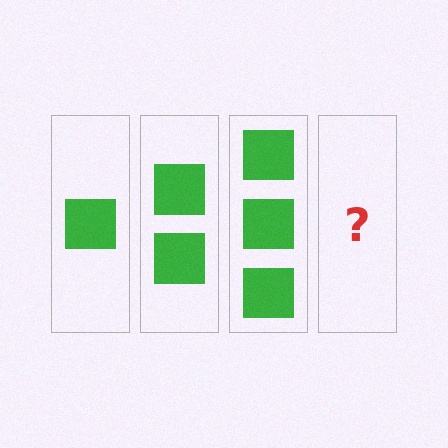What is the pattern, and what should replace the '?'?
The pattern is that each step adds one more square. The '?' should be 4 squares.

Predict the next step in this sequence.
The next step is 4 squares.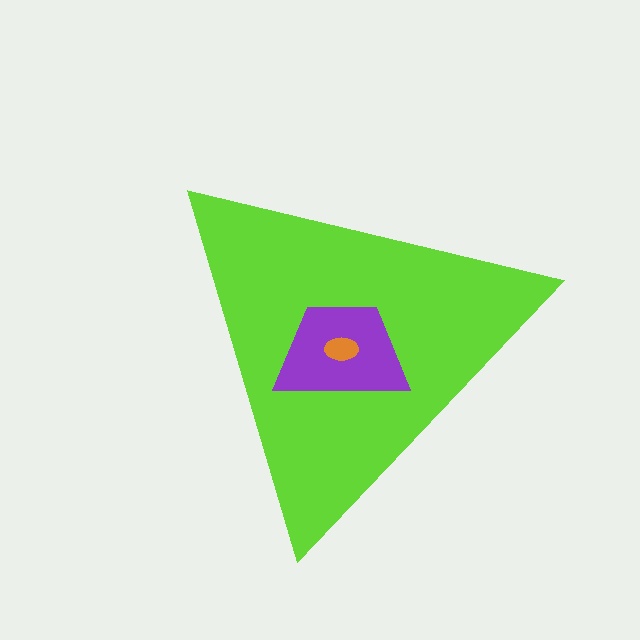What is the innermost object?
The orange ellipse.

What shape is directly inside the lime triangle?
The purple trapezoid.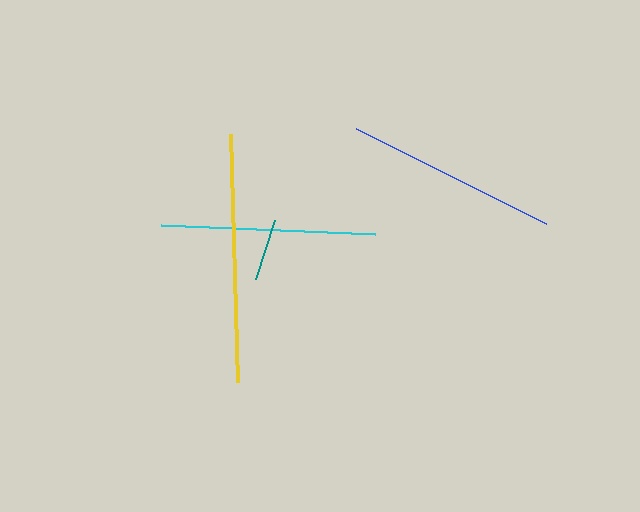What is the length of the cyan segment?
The cyan segment is approximately 214 pixels long.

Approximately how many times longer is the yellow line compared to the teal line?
The yellow line is approximately 4.0 times the length of the teal line.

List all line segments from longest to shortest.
From longest to shortest: yellow, cyan, blue, teal.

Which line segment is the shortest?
The teal line is the shortest at approximately 62 pixels.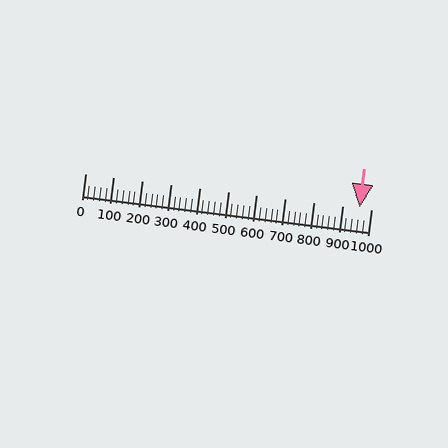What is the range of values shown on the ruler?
The ruler shows values from 0 to 1000.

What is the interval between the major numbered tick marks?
The major tick marks are spaced 100 units apart.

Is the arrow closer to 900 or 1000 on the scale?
The arrow is closer to 1000.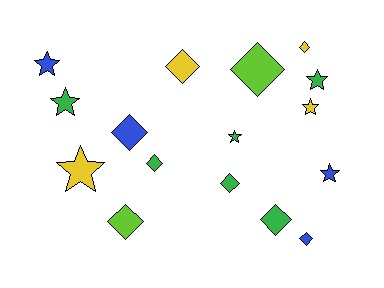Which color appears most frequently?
Green, with 6 objects.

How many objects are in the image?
There are 16 objects.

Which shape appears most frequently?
Diamond, with 9 objects.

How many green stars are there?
There are 3 green stars.